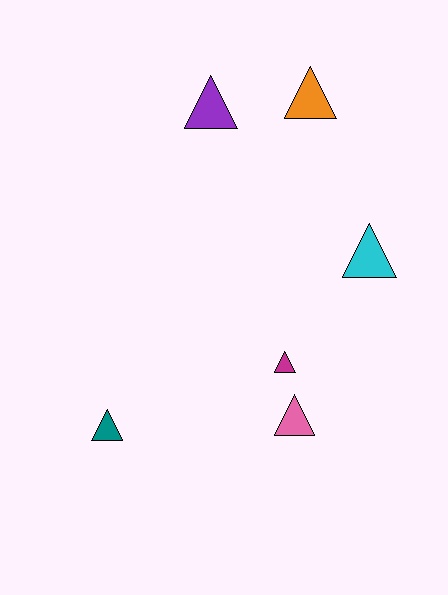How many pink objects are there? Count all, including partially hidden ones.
There is 1 pink object.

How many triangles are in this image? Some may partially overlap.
There are 6 triangles.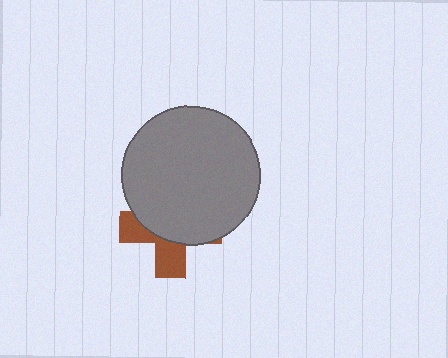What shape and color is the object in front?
The object in front is a gray circle.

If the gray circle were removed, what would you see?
You would see the complete brown cross.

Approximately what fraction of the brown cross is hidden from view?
Roughly 64% of the brown cross is hidden behind the gray circle.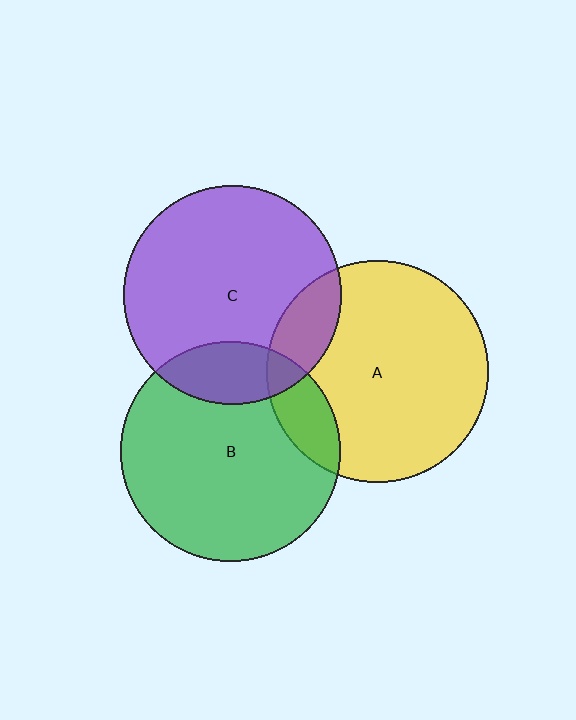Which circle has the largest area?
Circle A (yellow).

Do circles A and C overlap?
Yes.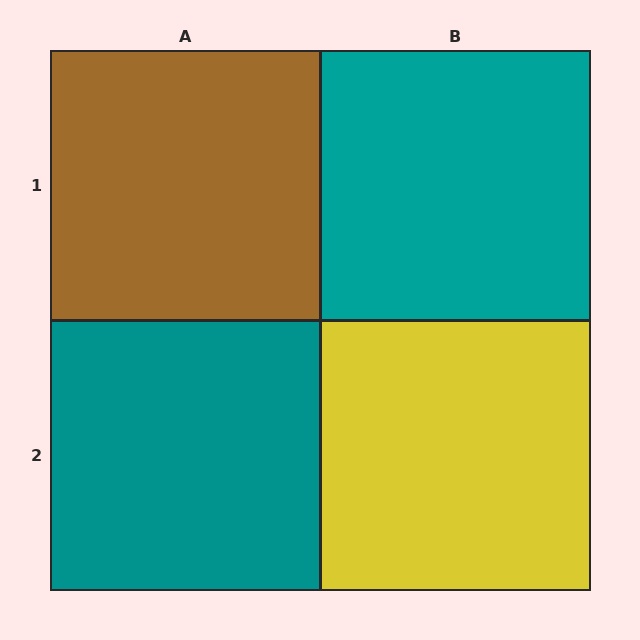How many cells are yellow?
1 cell is yellow.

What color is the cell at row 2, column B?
Yellow.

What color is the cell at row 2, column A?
Teal.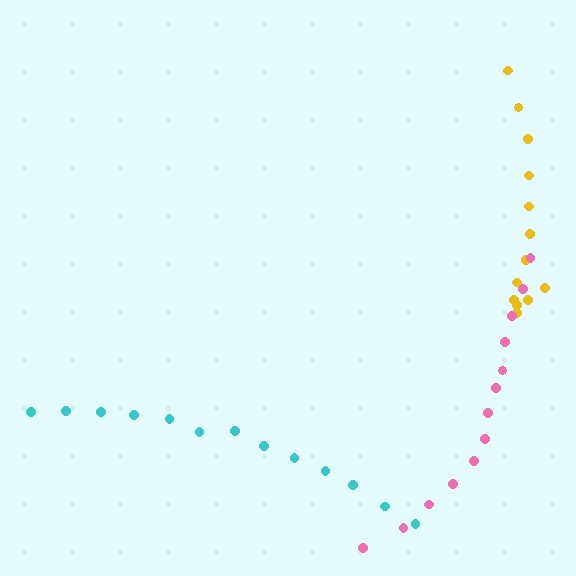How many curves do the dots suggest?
There are 3 distinct paths.